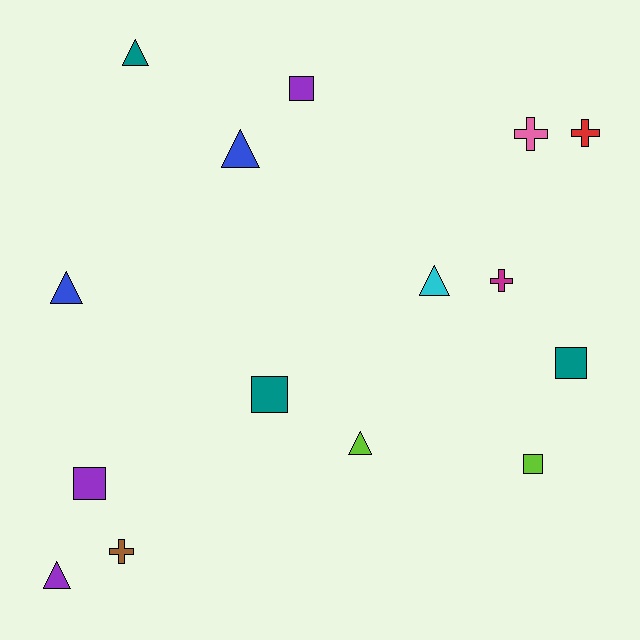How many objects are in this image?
There are 15 objects.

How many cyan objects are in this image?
There is 1 cyan object.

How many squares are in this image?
There are 5 squares.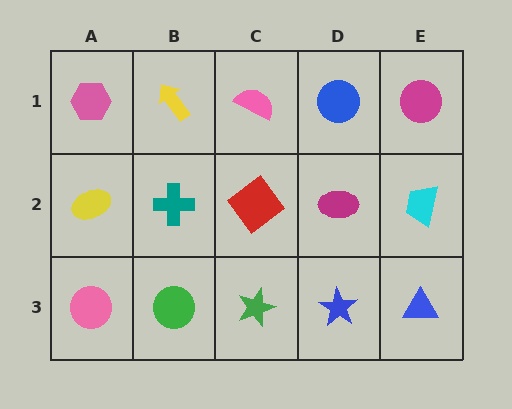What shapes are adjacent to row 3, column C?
A red diamond (row 2, column C), a green circle (row 3, column B), a blue star (row 3, column D).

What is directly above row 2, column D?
A blue circle.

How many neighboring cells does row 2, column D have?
4.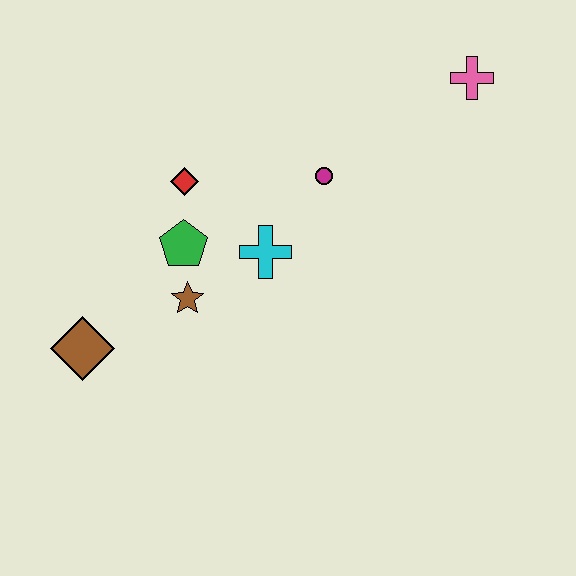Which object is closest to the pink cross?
The magenta circle is closest to the pink cross.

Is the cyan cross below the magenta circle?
Yes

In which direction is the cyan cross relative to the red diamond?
The cyan cross is to the right of the red diamond.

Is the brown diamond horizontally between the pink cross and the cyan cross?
No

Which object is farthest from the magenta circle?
The brown diamond is farthest from the magenta circle.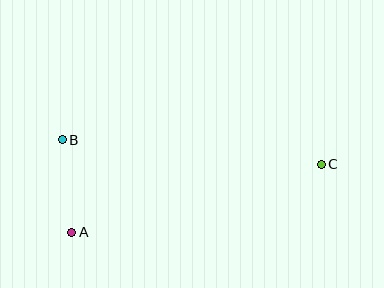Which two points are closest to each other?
Points A and B are closest to each other.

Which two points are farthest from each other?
Points B and C are farthest from each other.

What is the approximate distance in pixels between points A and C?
The distance between A and C is approximately 258 pixels.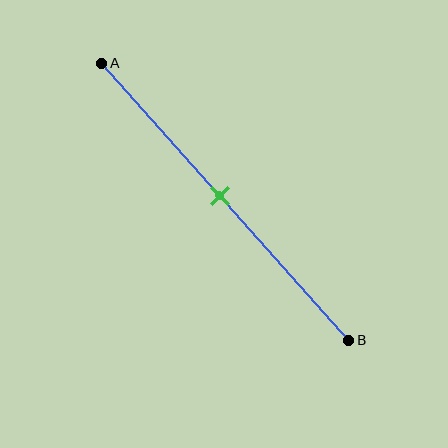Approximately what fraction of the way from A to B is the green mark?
The green mark is approximately 50% of the way from A to B.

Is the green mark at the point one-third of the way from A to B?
No, the mark is at about 50% from A, not at the 33% one-third point.